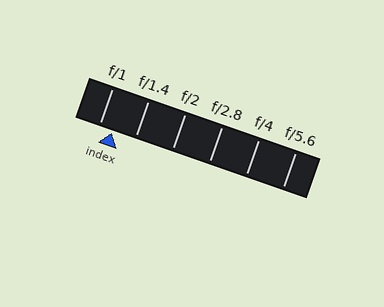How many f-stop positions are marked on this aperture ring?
There are 6 f-stop positions marked.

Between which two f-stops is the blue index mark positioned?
The index mark is between f/1 and f/1.4.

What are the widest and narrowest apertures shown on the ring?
The widest aperture shown is f/1 and the narrowest is f/5.6.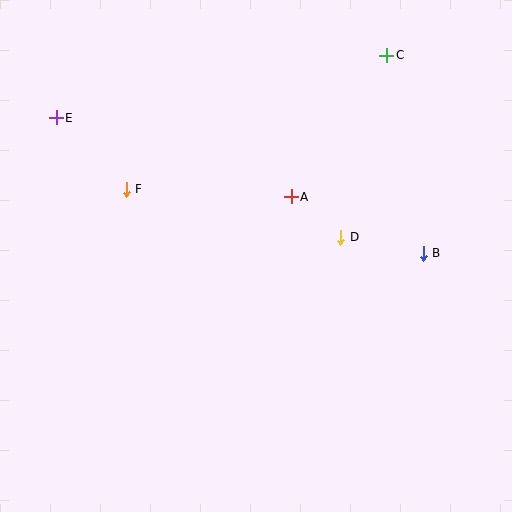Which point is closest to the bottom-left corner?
Point F is closest to the bottom-left corner.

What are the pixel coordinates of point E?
Point E is at (56, 118).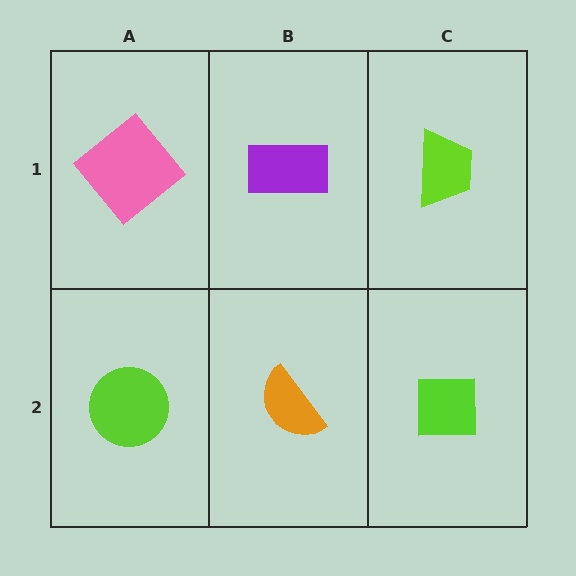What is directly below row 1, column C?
A lime square.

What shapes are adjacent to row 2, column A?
A pink diamond (row 1, column A), an orange semicircle (row 2, column B).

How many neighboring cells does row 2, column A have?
2.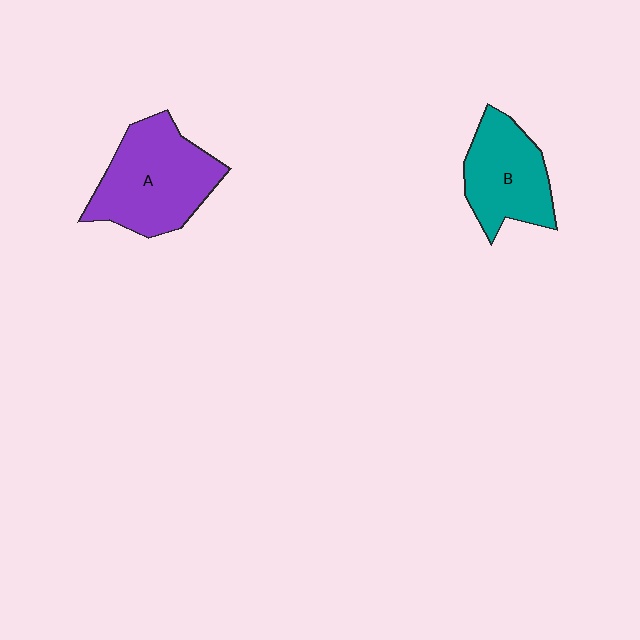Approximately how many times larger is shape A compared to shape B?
Approximately 1.3 times.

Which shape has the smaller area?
Shape B (teal).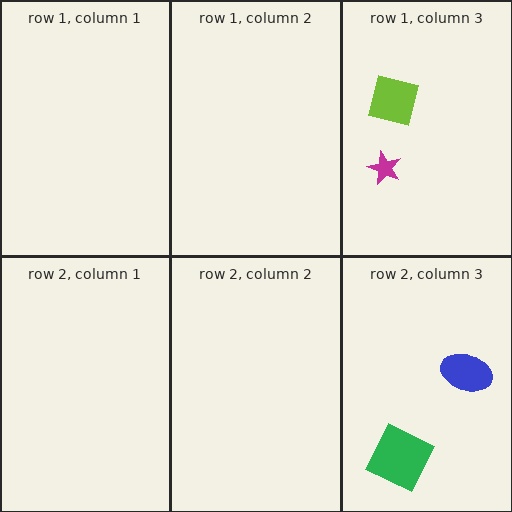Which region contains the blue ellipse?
The row 2, column 3 region.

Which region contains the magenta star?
The row 1, column 3 region.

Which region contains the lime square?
The row 1, column 3 region.